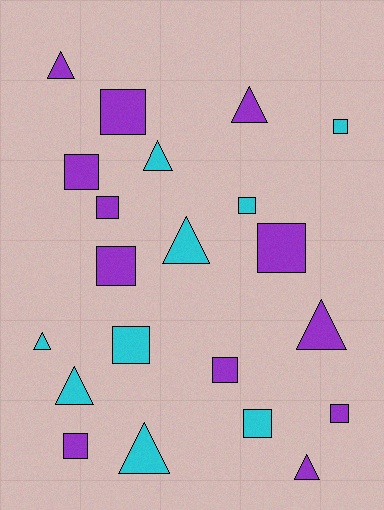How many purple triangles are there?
There are 4 purple triangles.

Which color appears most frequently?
Purple, with 12 objects.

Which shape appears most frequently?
Square, with 12 objects.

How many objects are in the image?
There are 21 objects.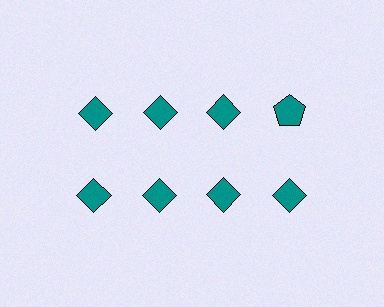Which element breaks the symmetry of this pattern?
The teal pentagon in the top row, second from right column breaks the symmetry. All other shapes are teal diamonds.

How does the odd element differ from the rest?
It has a different shape: pentagon instead of diamond.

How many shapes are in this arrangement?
There are 8 shapes arranged in a grid pattern.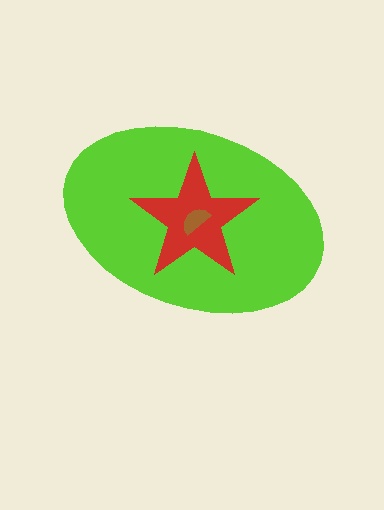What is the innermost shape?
The brown semicircle.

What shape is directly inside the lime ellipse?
The red star.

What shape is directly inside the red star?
The brown semicircle.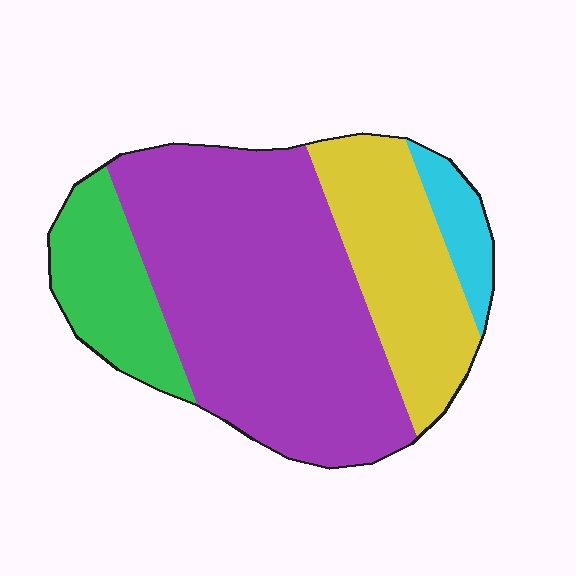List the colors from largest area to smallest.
From largest to smallest: purple, yellow, green, cyan.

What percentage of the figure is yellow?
Yellow covers 23% of the figure.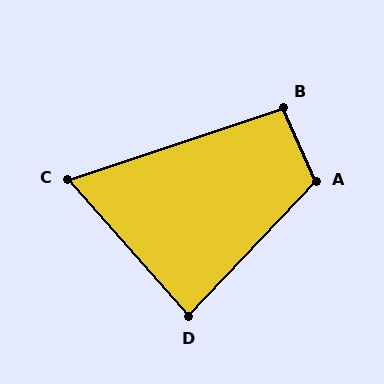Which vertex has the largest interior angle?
A, at approximately 113 degrees.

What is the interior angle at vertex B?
Approximately 95 degrees (obtuse).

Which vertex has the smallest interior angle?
C, at approximately 67 degrees.